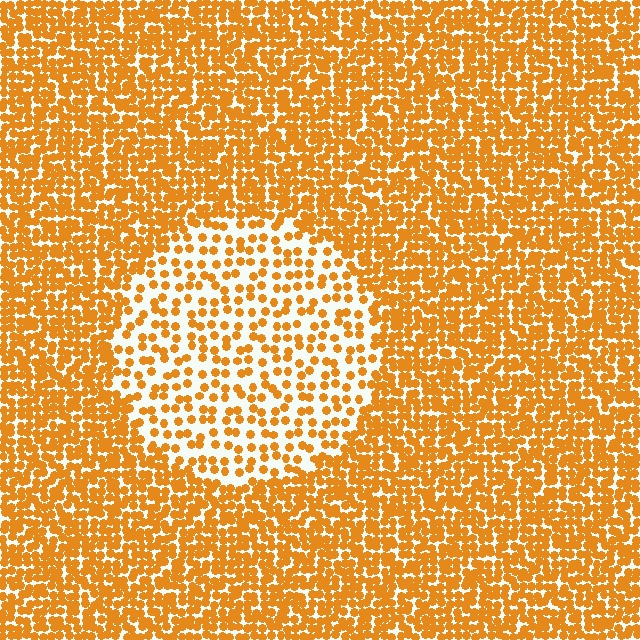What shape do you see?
I see a circle.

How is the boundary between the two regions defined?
The boundary is defined by a change in element density (approximately 2.3x ratio). All elements are the same color, size, and shape.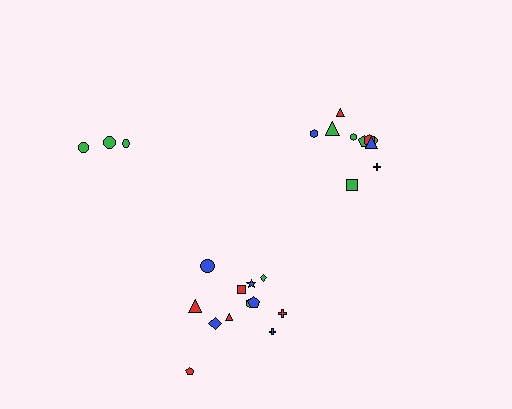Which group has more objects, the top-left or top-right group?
The top-right group.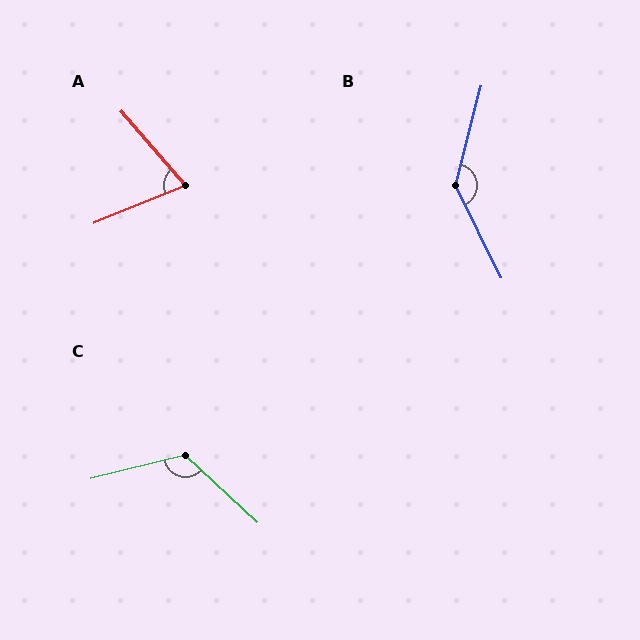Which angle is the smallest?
A, at approximately 72 degrees.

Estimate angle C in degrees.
Approximately 123 degrees.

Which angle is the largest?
B, at approximately 140 degrees.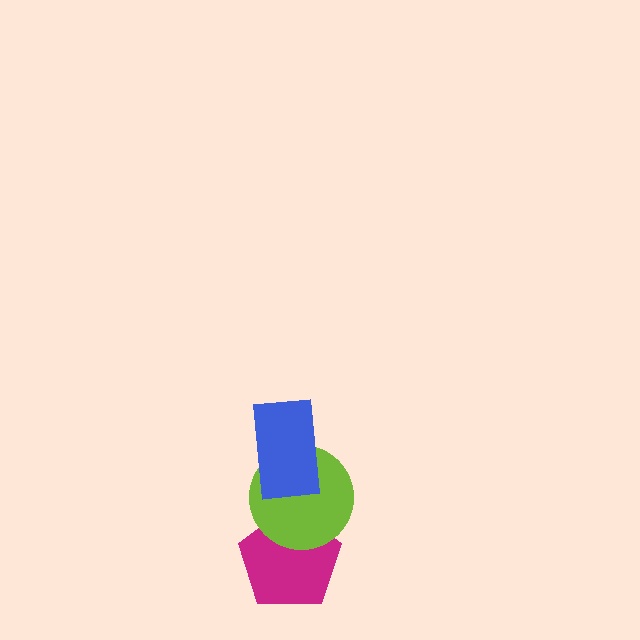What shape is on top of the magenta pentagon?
The lime circle is on top of the magenta pentagon.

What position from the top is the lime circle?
The lime circle is 2nd from the top.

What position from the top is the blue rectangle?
The blue rectangle is 1st from the top.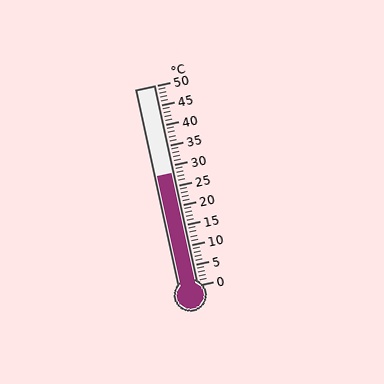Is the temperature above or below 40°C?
The temperature is below 40°C.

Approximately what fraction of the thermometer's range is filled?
The thermometer is filled to approximately 55% of its range.